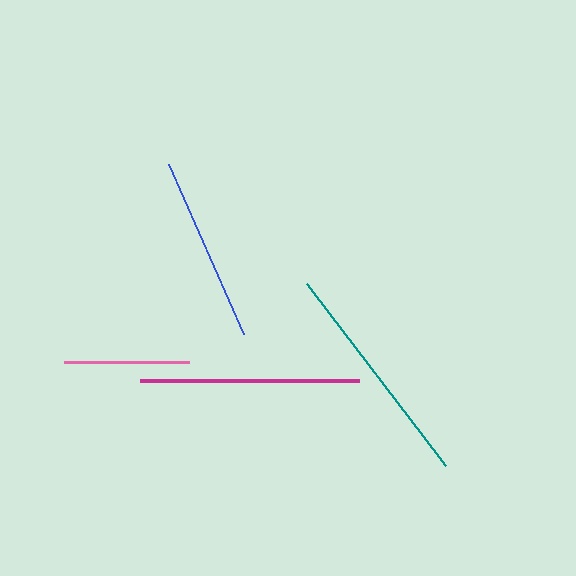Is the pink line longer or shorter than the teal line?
The teal line is longer than the pink line.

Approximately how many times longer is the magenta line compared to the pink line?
The magenta line is approximately 1.8 times the length of the pink line.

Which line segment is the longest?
The teal line is the longest at approximately 229 pixels.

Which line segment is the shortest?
The pink line is the shortest at approximately 125 pixels.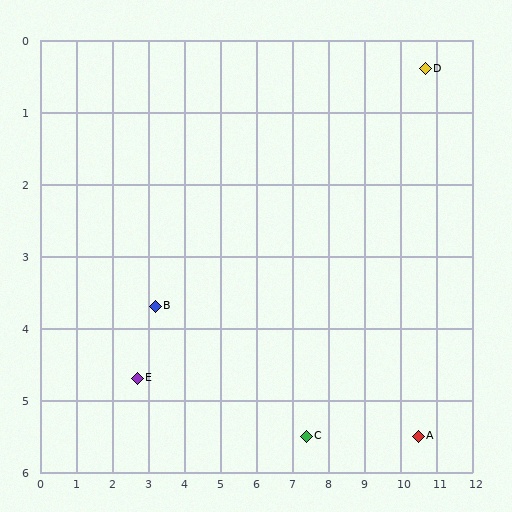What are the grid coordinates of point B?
Point B is at approximately (3.2, 3.7).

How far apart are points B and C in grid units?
Points B and C are about 4.6 grid units apart.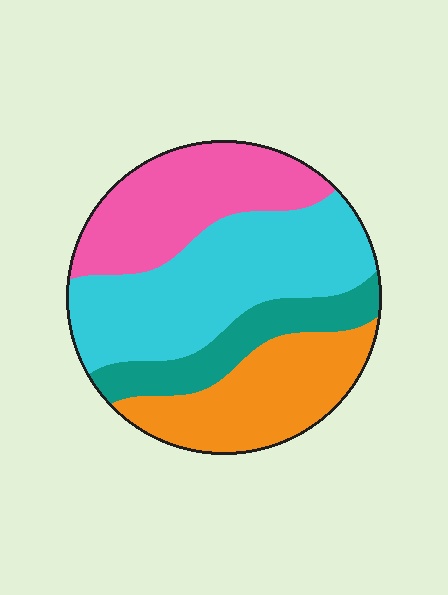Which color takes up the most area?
Cyan, at roughly 35%.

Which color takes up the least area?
Teal, at roughly 15%.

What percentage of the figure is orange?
Orange takes up less than a quarter of the figure.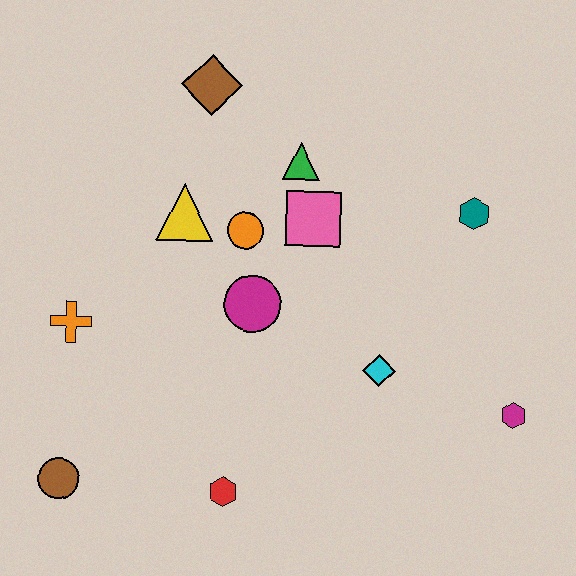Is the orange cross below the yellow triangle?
Yes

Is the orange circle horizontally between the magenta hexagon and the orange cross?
Yes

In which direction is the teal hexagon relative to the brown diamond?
The teal hexagon is to the right of the brown diamond.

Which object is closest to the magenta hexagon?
The cyan diamond is closest to the magenta hexagon.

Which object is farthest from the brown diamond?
The magenta hexagon is farthest from the brown diamond.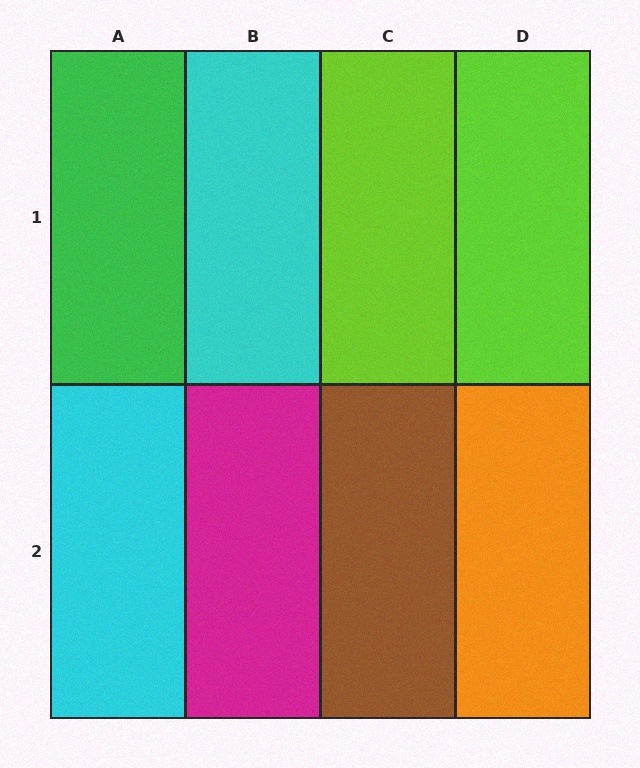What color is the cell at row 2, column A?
Cyan.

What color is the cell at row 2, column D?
Orange.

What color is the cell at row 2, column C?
Brown.